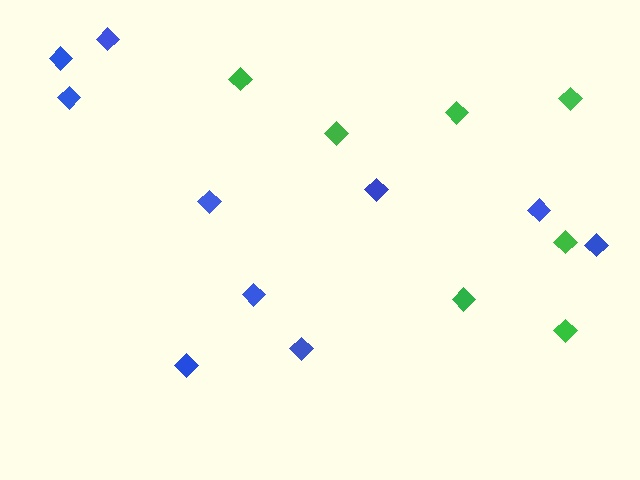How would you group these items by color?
There are 2 groups: one group of green diamonds (7) and one group of blue diamonds (10).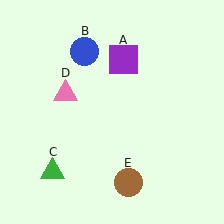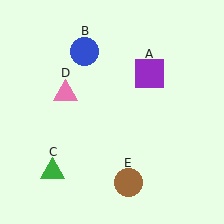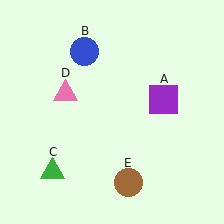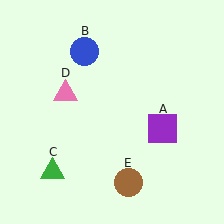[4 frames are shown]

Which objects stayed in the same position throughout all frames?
Blue circle (object B) and green triangle (object C) and pink triangle (object D) and brown circle (object E) remained stationary.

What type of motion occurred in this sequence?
The purple square (object A) rotated clockwise around the center of the scene.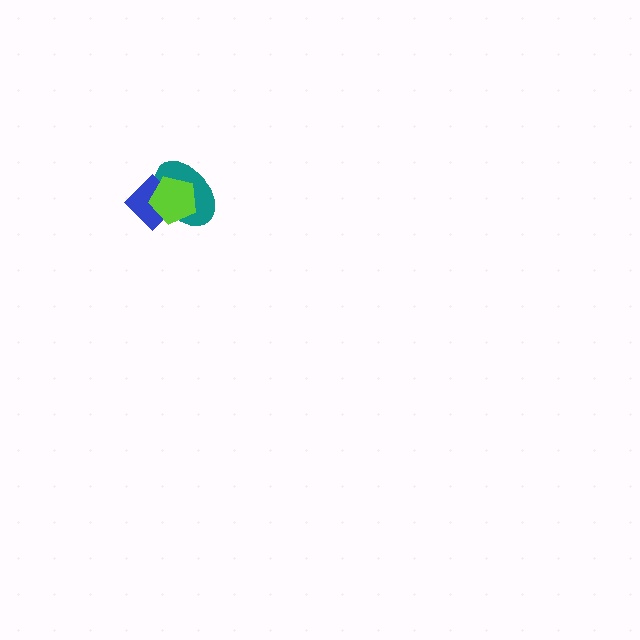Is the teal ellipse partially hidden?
Yes, it is partially covered by another shape.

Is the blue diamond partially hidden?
Yes, it is partially covered by another shape.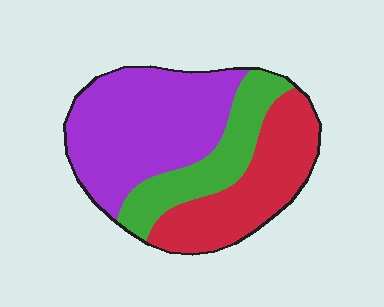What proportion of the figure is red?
Red covers 32% of the figure.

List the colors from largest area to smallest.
From largest to smallest: purple, red, green.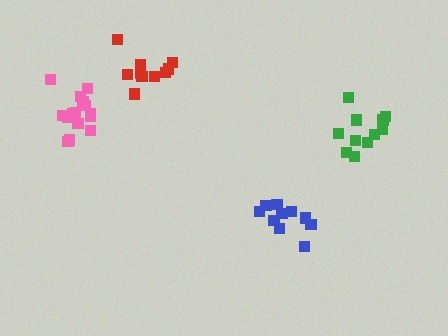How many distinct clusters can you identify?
There are 4 distinct clusters.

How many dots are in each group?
Group 1: 11 dots, Group 2: 10 dots, Group 3: 10 dots, Group 4: 15 dots (46 total).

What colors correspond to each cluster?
The clusters are colored: green, blue, red, pink.